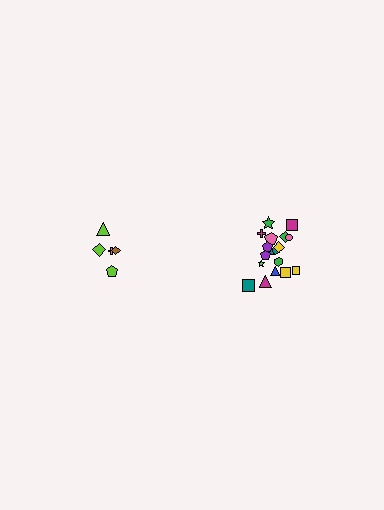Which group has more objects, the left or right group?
The right group.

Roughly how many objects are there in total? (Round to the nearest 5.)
Roughly 25 objects in total.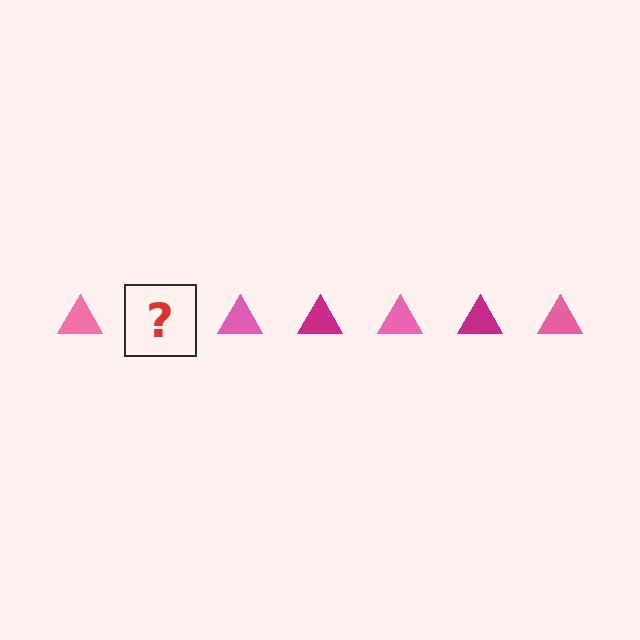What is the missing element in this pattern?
The missing element is a magenta triangle.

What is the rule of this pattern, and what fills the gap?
The rule is that the pattern cycles through pink, magenta triangles. The gap should be filled with a magenta triangle.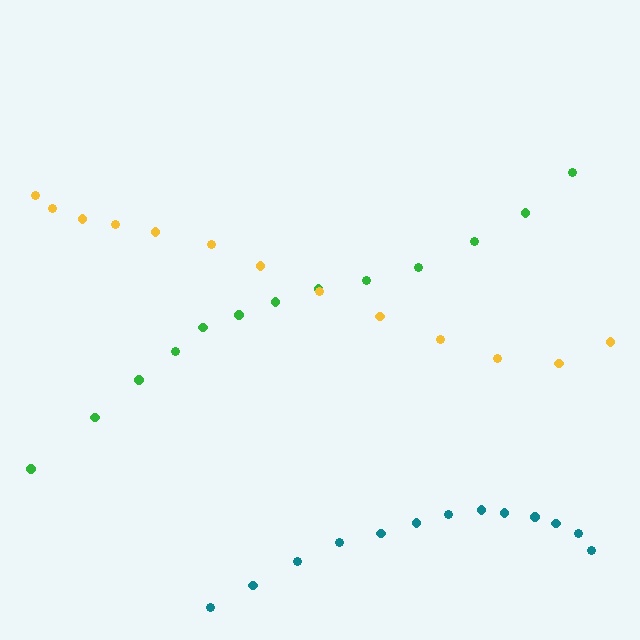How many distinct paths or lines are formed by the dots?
There are 3 distinct paths.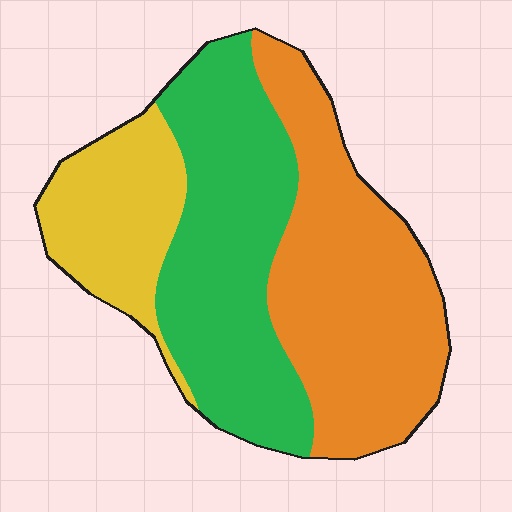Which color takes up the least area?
Yellow, at roughly 20%.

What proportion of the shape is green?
Green covers 39% of the shape.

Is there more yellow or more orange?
Orange.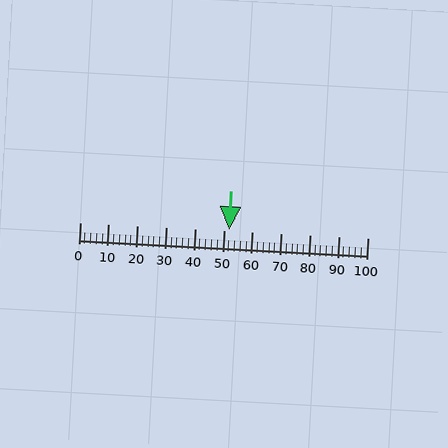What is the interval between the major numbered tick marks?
The major tick marks are spaced 10 units apart.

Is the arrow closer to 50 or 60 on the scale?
The arrow is closer to 50.